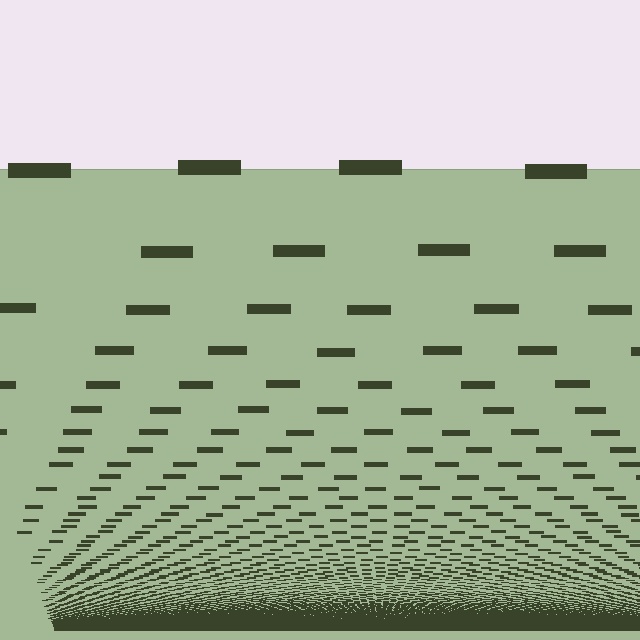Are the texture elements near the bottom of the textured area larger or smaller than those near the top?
Smaller. The gradient is inverted — elements near the bottom are smaller and denser.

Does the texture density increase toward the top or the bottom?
Density increases toward the bottom.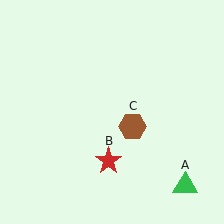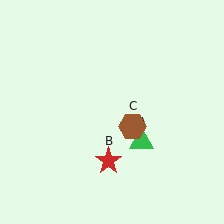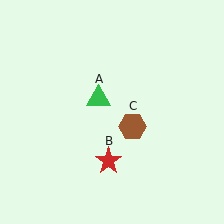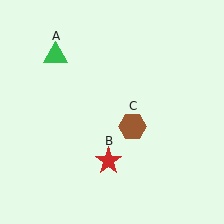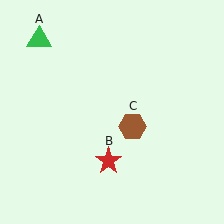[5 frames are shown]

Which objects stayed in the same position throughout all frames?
Red star (object B) and brown hexagon (object C) remained stationary.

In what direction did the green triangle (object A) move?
The green triangle (object A) moved up and to the left.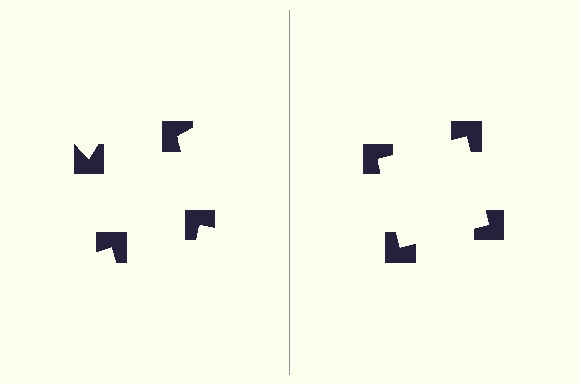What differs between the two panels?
The notched squares are positioned identically on both sides; only the wedge orientations differ. On the right they align to a square; on the left they are misaligned.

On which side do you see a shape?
An illusory square appears on the right side. On the left side the wedge cuts are rotated, so no coherent shape forms.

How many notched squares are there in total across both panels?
8 — 4 on each side.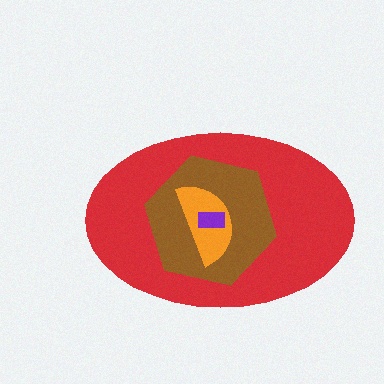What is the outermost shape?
The red ellipse.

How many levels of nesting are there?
4.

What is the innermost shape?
The purple rectangle.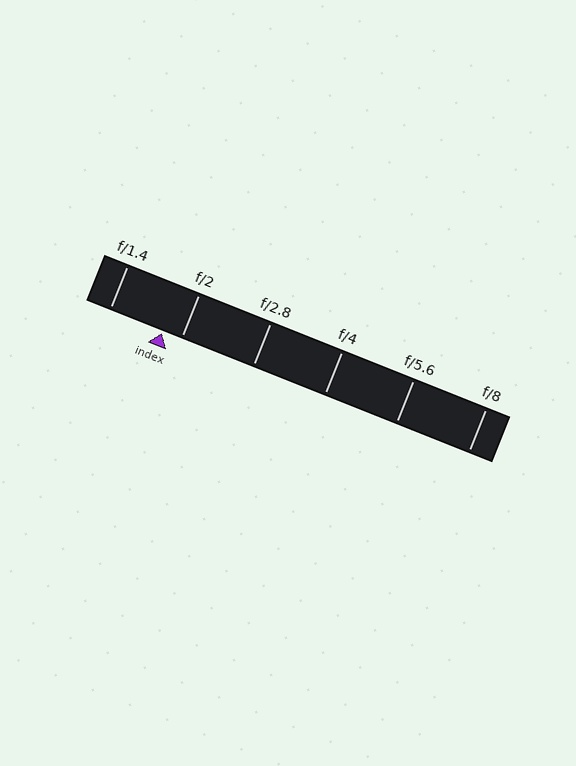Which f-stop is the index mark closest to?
The index mark is closest to f/2.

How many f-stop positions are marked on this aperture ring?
There are 6 f-stop positions marked.